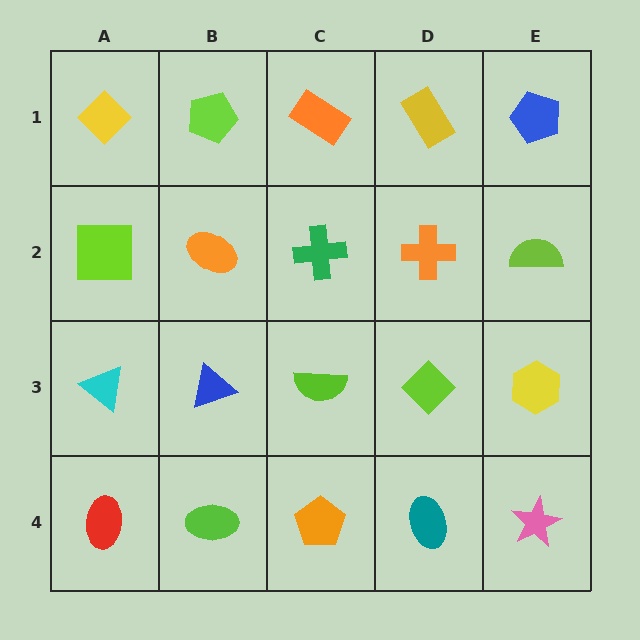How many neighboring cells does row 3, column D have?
4.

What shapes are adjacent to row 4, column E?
A yellow hexagon (row 3, column E), a teal ellipse (row 4, column D).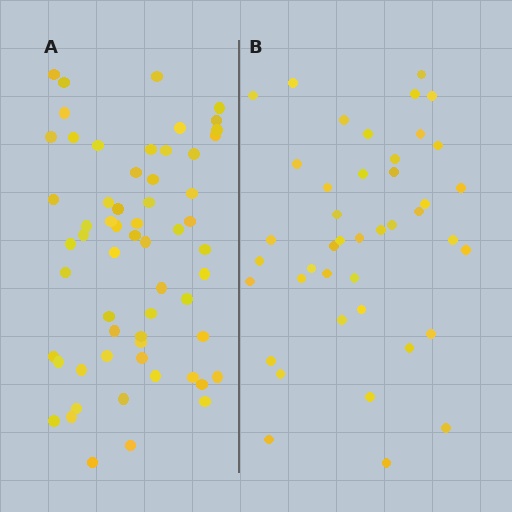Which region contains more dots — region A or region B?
Region A (the left region) has more dots.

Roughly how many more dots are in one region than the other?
Region A has approximately 20 more dots than region B.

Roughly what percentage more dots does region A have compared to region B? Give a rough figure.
About 45% more.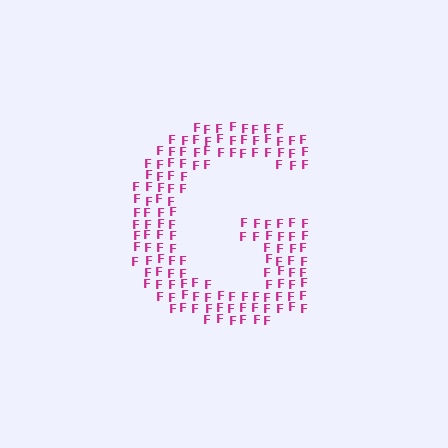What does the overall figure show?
The overall figure shows the letter G.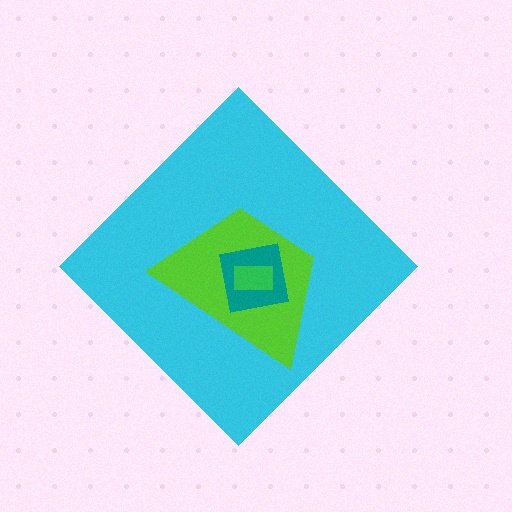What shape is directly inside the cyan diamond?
The lime trapezoid.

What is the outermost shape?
The cyan diamond.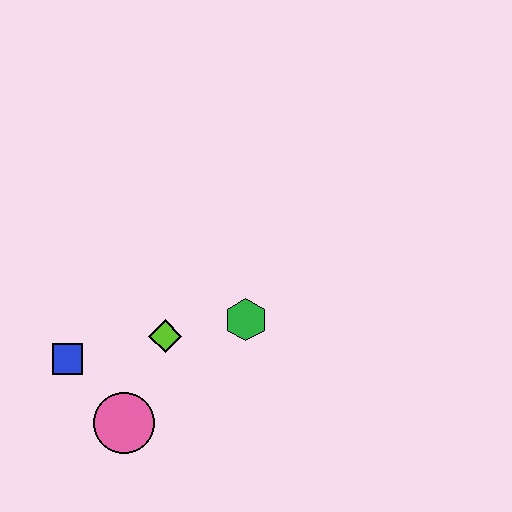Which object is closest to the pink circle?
The blue square is closest to the pink circle.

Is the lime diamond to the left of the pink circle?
No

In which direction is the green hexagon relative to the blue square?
The green hexagon is to the right of the blue square.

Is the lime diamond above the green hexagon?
No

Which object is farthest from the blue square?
The green hexagon is farthest from the blue square.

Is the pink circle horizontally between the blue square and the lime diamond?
Yes